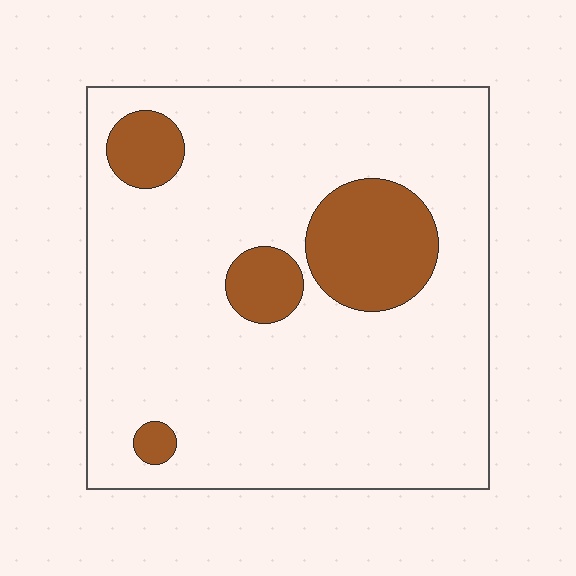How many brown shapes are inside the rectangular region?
4.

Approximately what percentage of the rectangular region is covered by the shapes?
Approximately 15%.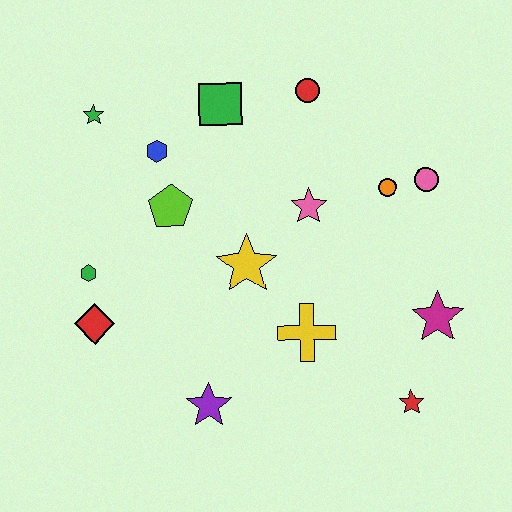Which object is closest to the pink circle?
The orange circle is closest to the pink circle.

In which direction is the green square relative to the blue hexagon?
The green square is to the right of the blue hexagon.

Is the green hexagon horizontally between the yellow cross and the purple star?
No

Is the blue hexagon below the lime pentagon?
No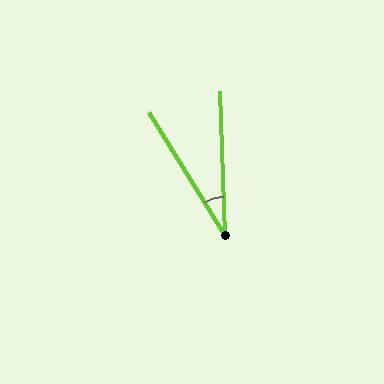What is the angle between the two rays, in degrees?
Approximately 30 degrees.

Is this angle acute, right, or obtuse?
It is acute.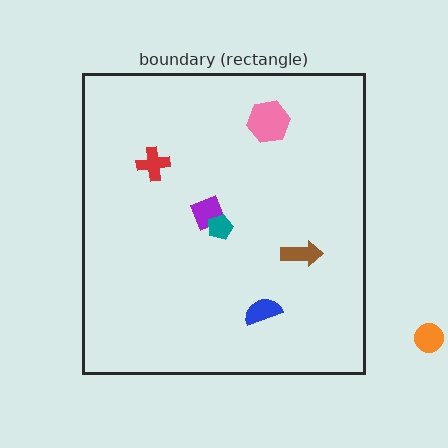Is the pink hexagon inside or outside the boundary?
Inside.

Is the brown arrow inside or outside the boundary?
Inside.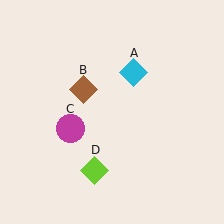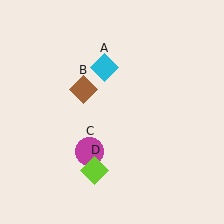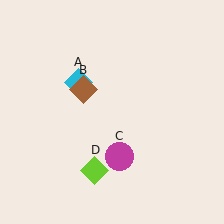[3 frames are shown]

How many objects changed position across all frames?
2 objects changed position: cyan diamond (object A), magenta circle (object C).